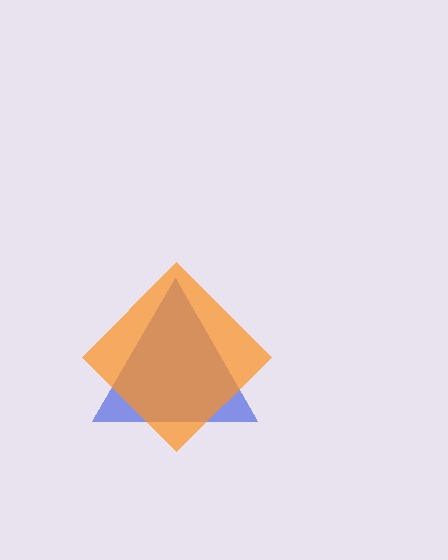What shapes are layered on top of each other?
The layered shapes are: a blue triangle, an orange diamond.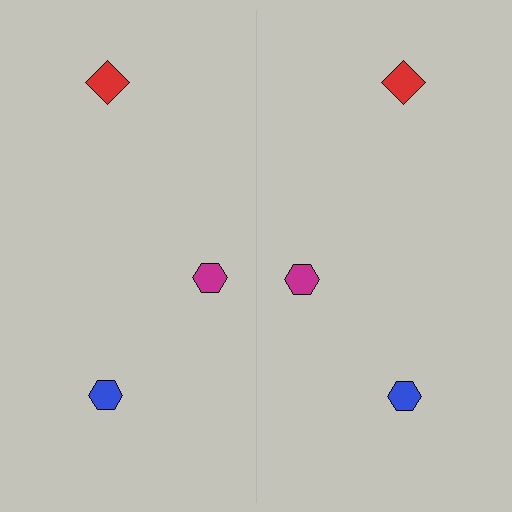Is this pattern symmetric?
Yes, this pattern has bilateral (reflection) symmetry.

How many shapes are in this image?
There are 6 shapes in this image.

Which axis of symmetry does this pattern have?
The pattern has a vertical axis of symmetry running through the center of the image.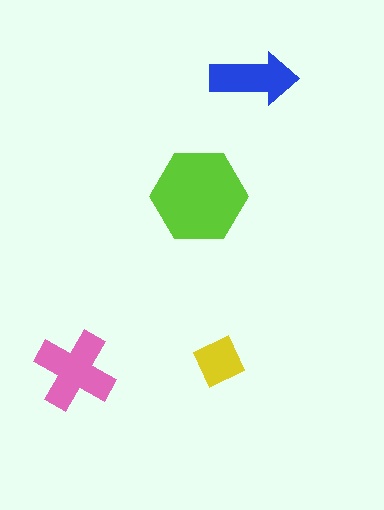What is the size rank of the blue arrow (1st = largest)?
3rd.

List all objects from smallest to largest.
The yellow diamond, the blue arrow, the pink cross, the lime hexagon.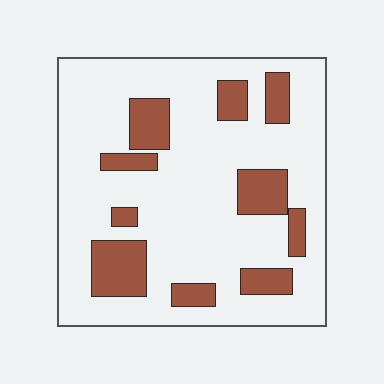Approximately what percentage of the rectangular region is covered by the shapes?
Approximately 20%.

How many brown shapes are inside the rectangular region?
10.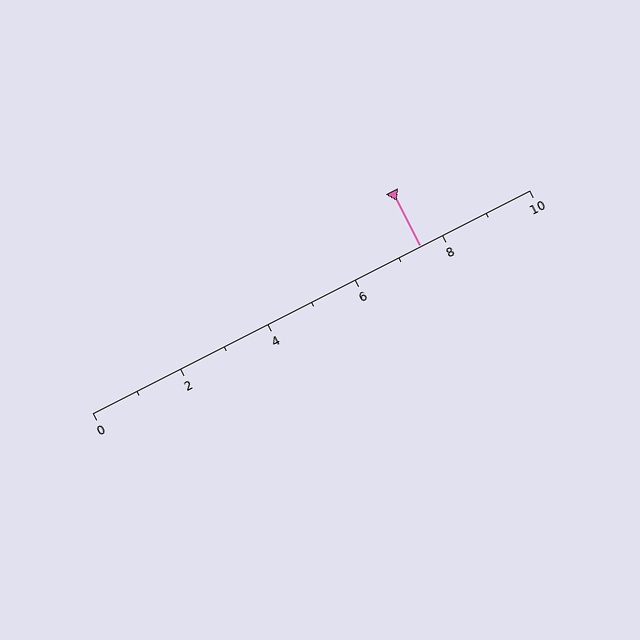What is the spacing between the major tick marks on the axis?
The major ticks are spaced 2 apart.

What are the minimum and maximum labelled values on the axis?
The axis runs from 0 to 10.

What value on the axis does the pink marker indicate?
The marker indicates approximately 7.5.